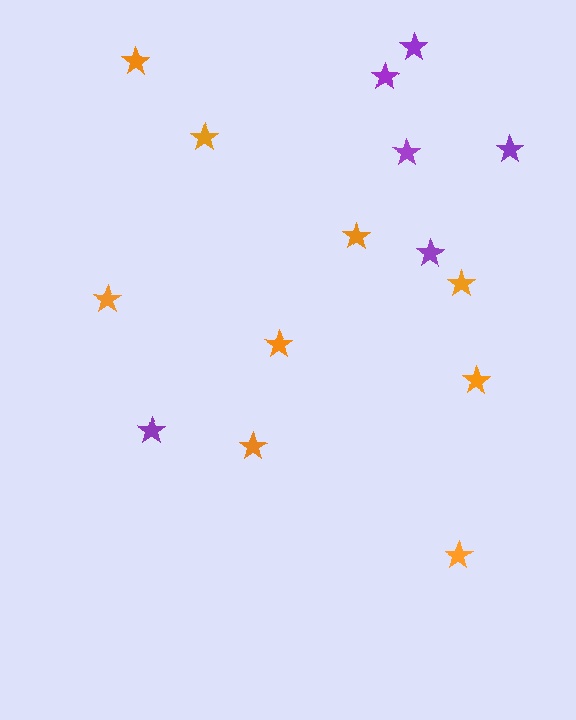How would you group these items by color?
There are 2 groups: one group of orange stars (9) and one group of purple stars (6).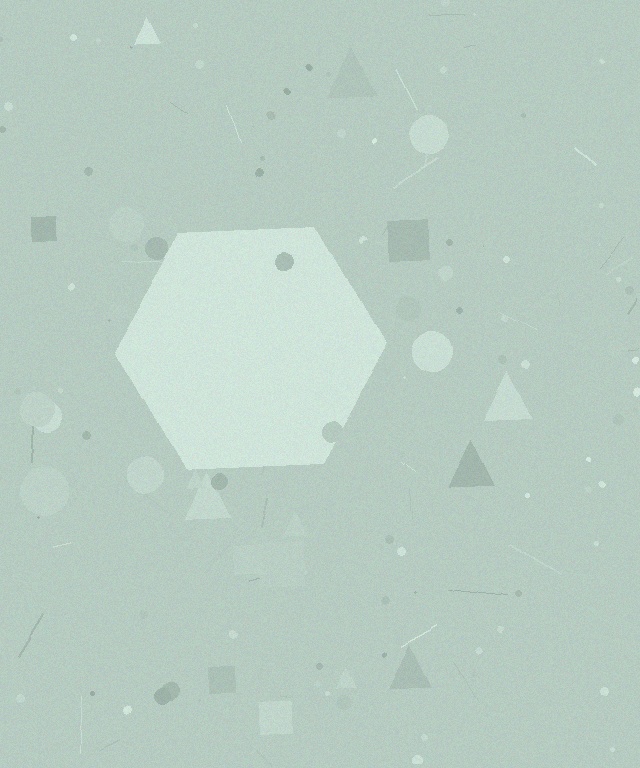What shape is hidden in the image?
A hexagon is hidden in the image.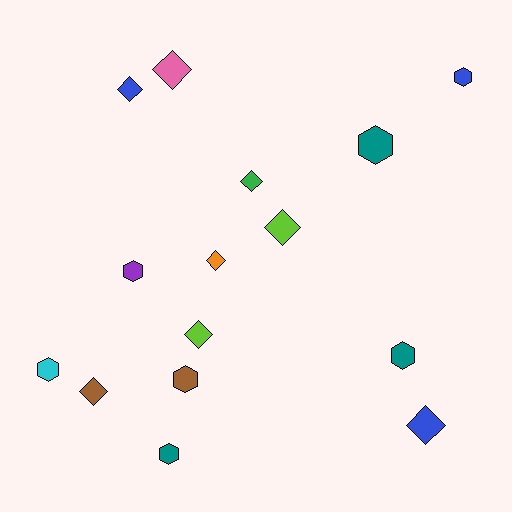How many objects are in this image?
There are 15 objects.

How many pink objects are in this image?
There is 1 pink object.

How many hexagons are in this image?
There are 7 hexagons.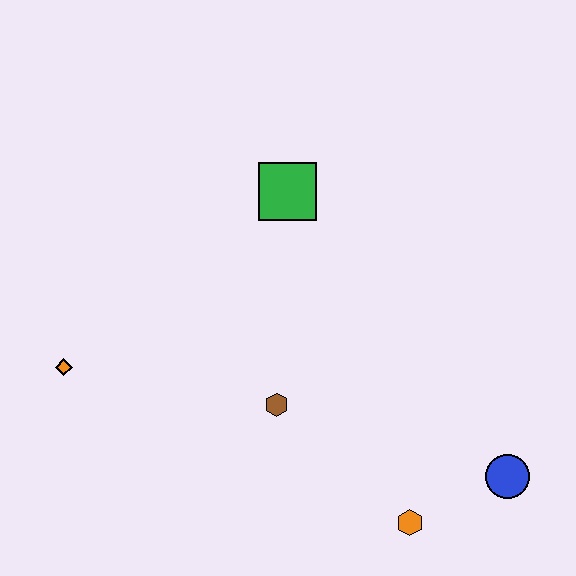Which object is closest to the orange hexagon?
The blue circle is closest to the orange hexagon.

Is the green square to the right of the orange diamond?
Yes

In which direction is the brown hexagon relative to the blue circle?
The brown hexagon is to the left of the blue circle.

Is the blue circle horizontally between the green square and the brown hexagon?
No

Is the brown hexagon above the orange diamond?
No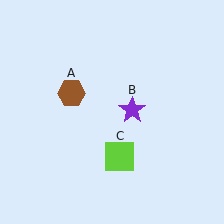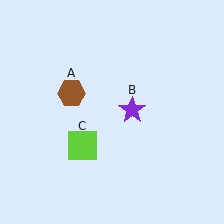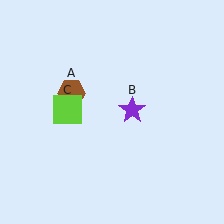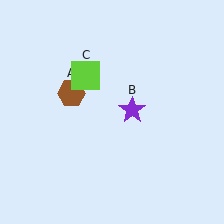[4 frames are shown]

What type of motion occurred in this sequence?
The lime square (object C) rotated clockwise around the center of the scene.